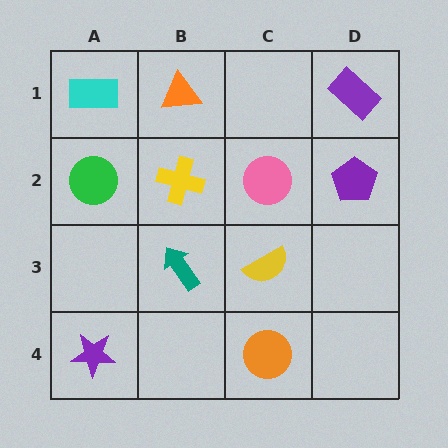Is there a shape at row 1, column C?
No, that cell is empty.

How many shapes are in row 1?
3 shapes.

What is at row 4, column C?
An orange circle.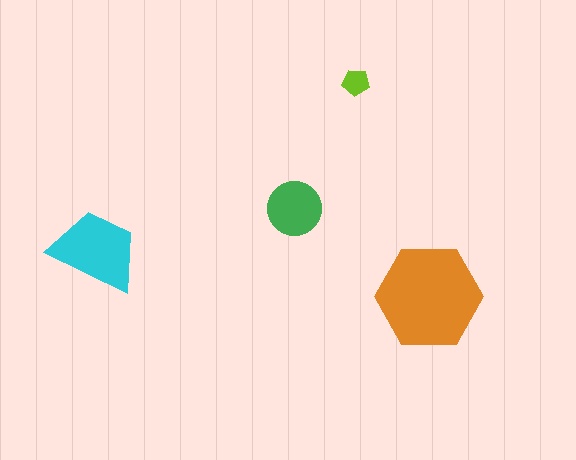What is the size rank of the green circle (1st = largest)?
3rd.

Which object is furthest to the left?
The cyan trapezoid is leftmost.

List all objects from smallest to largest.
The lime pentagon, the green circle, the cyan trapezoid, the orange hexagon.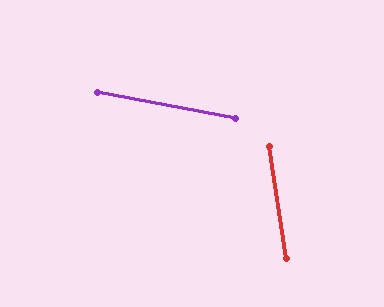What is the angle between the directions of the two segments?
Approximately 71 degrees.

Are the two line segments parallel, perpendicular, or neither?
Neither parallel nor perpendicular — they differ by about 71°.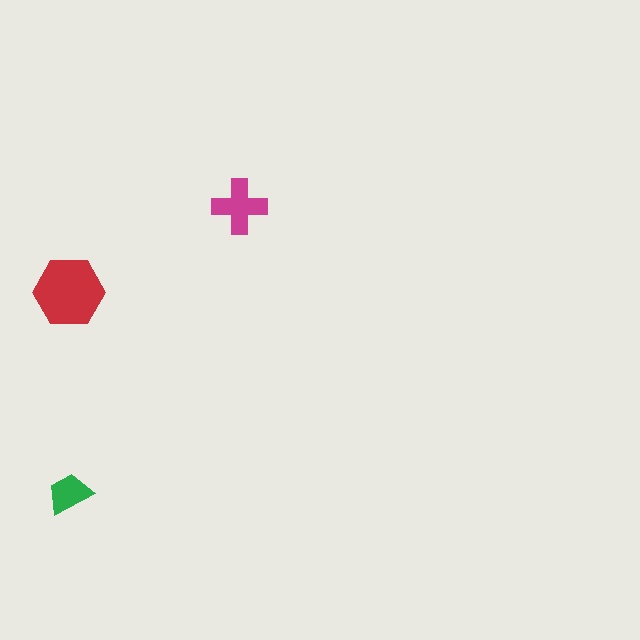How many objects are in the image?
There are 3 objects in the image.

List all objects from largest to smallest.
The red hexagon, the magenta cross, the green trapezoid.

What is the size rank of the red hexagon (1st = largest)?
1st.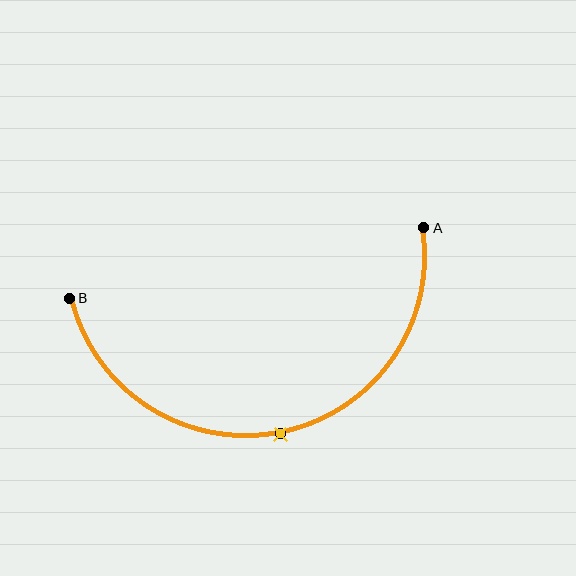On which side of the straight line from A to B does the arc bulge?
The arc bulges below the straight line connecting A and B.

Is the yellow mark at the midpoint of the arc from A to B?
Yes. The yellow mark lies on the arc at equal arc-length from both A and B — it is the arc midpoint.